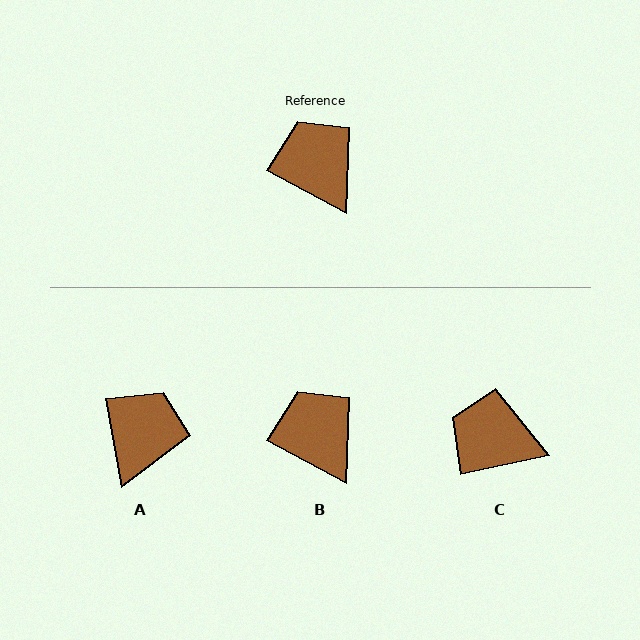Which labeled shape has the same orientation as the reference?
B.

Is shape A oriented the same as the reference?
No, it is off by about 51 degrees.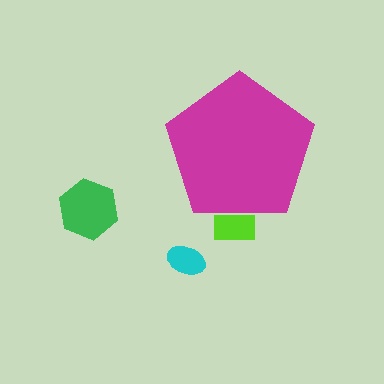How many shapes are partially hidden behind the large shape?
1 shape is partially hidden.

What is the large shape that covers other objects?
A magenta pentagon.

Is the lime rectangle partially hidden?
Yes, the lime rectangle is partially hidden behind the magenta pentagon.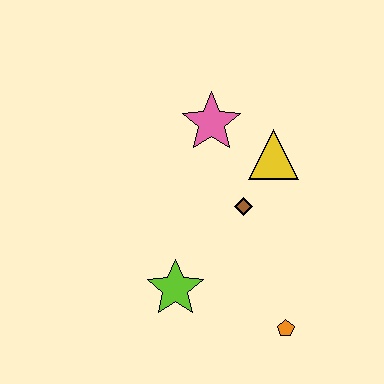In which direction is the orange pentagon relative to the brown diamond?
The orange pentagon is below the brown diamond.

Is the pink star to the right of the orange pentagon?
No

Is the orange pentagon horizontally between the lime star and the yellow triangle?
No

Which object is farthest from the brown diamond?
The orange pentagon is farthest from the brown diamond.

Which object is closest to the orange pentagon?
The lime star is closest to the orange pentagon.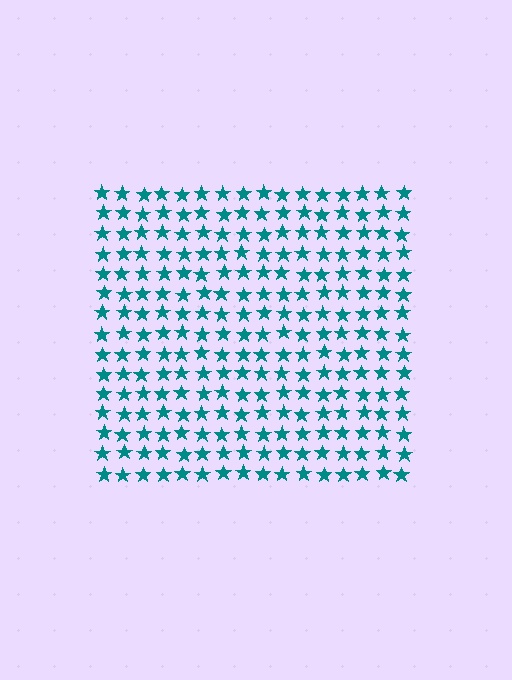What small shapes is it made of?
It is made of small stars.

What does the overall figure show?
The overall figure shows a square.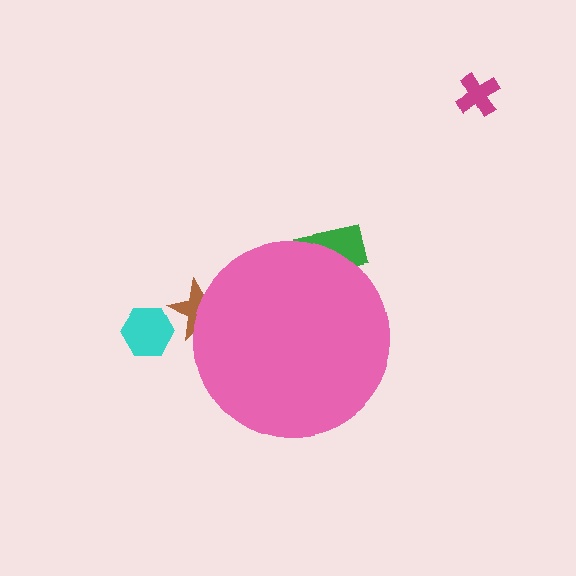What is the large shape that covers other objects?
A pink circle.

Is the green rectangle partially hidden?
Yes, the green rectangle is partially hidden behind the pink circle.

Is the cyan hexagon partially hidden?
No, the cyan hexagon is fully visible.